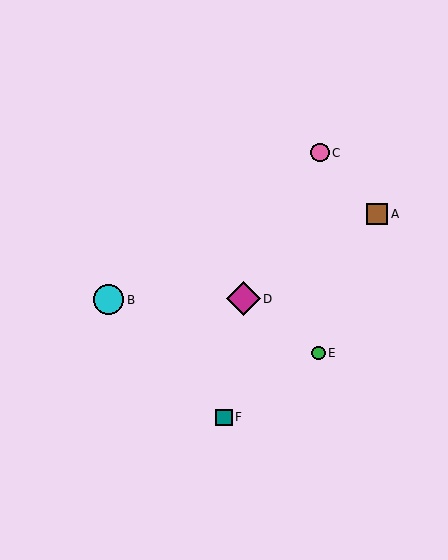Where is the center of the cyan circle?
The center of the cyan circle is at (109, 300).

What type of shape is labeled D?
Shape D is a magenta diamond.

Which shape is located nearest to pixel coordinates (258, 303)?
The magenta diamond (labeled D) at (243, 299) is nearest to that location.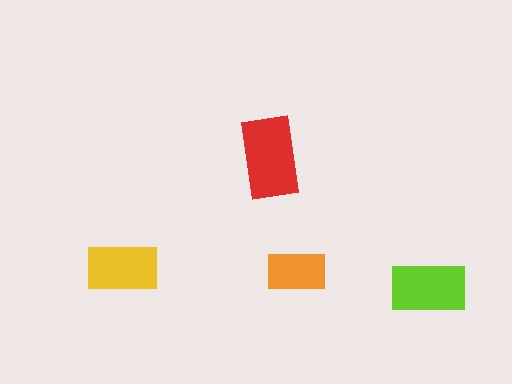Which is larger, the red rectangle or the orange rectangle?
The red one.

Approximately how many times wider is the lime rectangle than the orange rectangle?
About 1.5 times wider.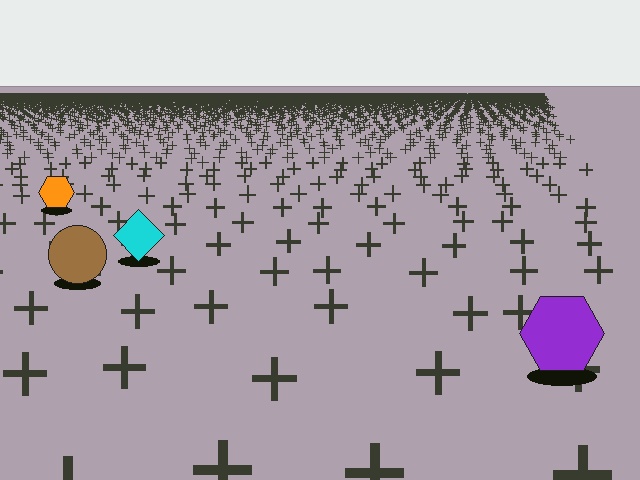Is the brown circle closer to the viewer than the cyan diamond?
Yes. The brown circle is closer — you can tell from the texture gradient: the ground texture is coarser near it.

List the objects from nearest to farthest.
From nearest to farthest: the purple hexagon, the brown circle, the cyan diamond, the orange hexagon.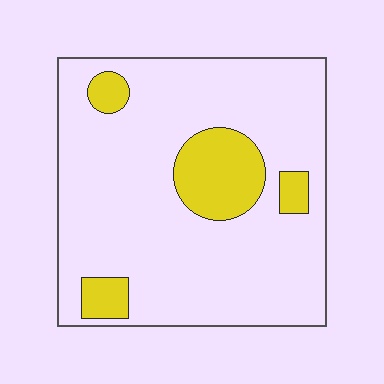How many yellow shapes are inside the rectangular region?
4.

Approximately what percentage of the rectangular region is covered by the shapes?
Approximately 15%.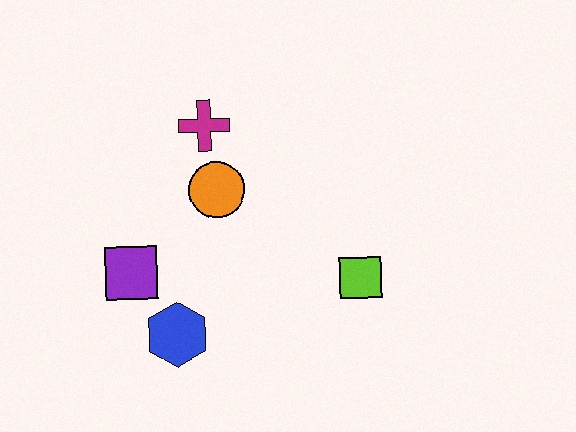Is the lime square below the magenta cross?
Yes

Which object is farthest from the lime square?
The purple square is farthest from the lime square.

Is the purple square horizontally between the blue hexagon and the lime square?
No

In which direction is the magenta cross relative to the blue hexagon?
The magenta cross is above the blue hexagon.